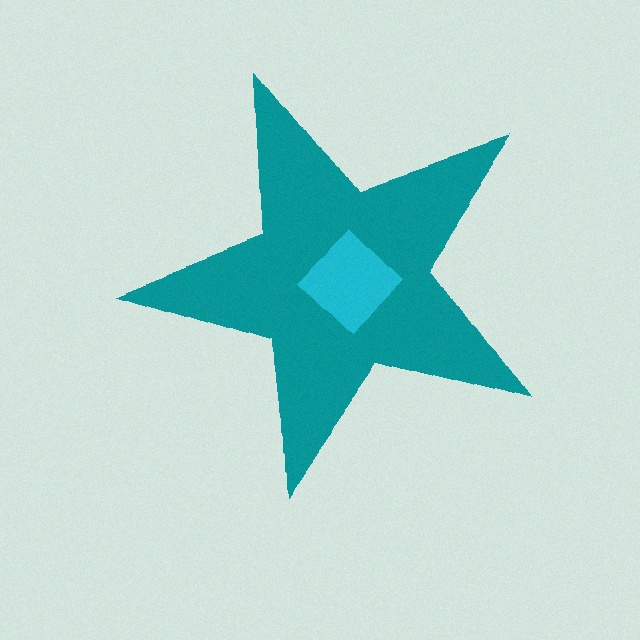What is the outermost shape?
The teal star.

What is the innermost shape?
The cyan diamond.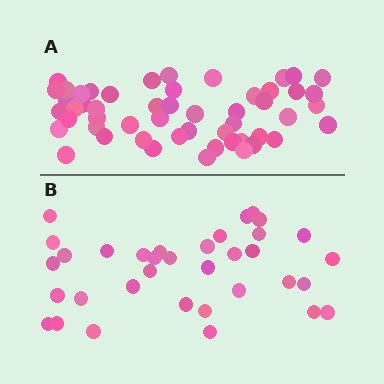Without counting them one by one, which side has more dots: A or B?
Region A (the top region) has more dots.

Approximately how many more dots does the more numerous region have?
Region A has approximately 15 more dots than region B.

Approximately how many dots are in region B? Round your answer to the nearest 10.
About 40 dots. (The exact count is 35, which rounds to 40.)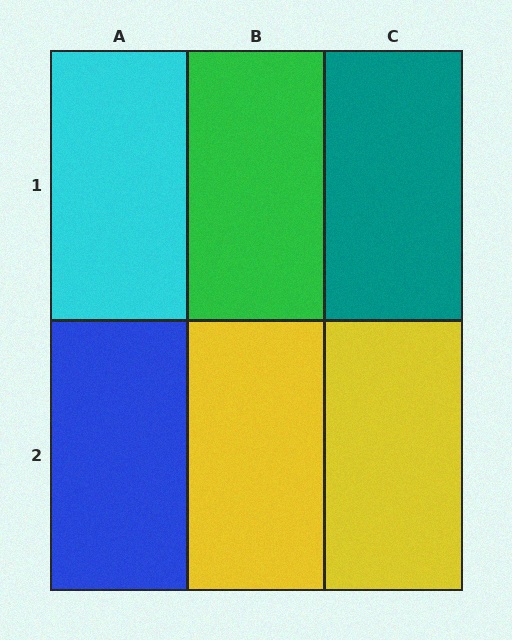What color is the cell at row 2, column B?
Yellow.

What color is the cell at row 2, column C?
Yellow.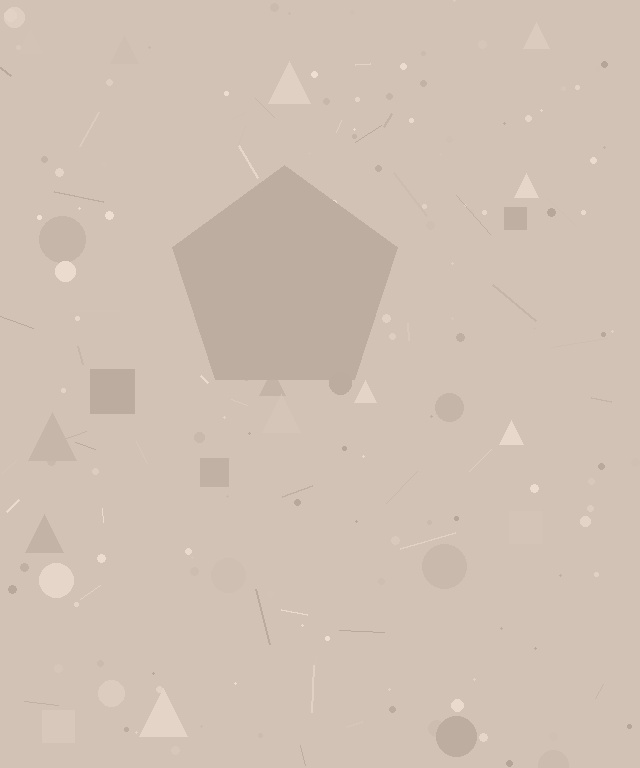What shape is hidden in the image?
A pentagon is hidden in the image.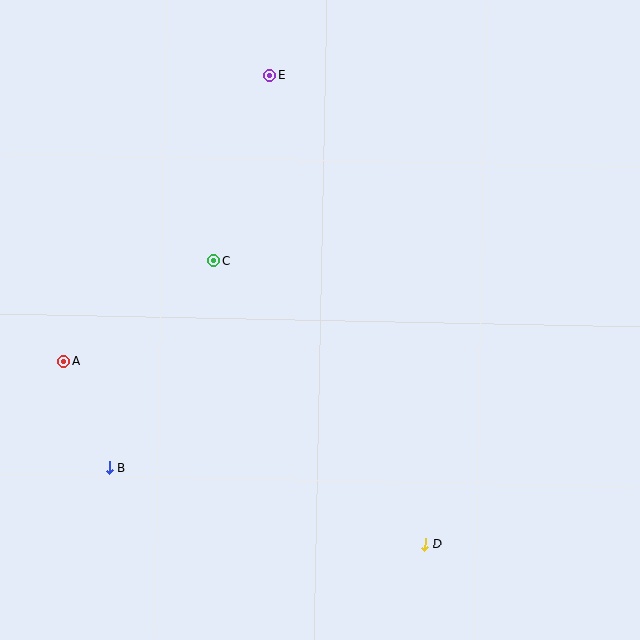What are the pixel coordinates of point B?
Point B is at (109, 468).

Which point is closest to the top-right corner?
Point E is closest to the top-right corner.